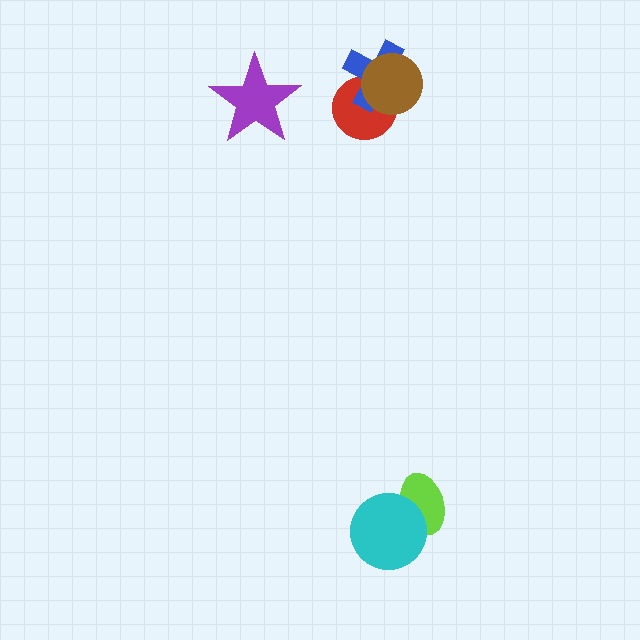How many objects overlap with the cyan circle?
1 object overlaps with the cyan circle.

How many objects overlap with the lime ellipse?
1 object overlaps with the lime ellipse.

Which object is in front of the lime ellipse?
The cyan circle is in front of the lime ellipse.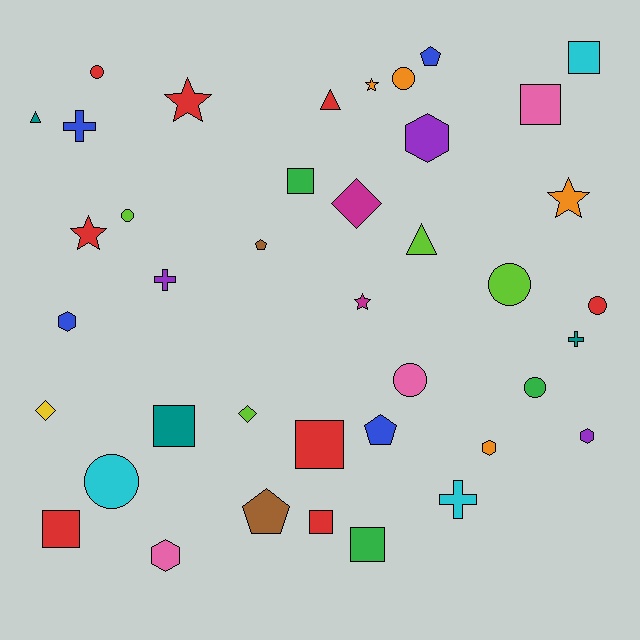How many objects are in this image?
There are 40 objects.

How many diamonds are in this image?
There are 3 diamonds.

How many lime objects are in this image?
There are 4 lime objects.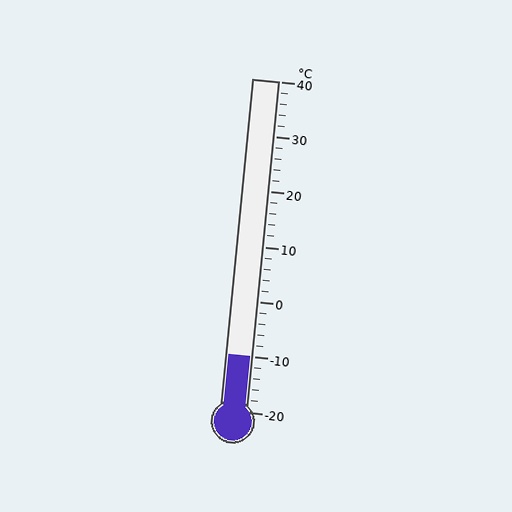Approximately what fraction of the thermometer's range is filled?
The thermometer is filled to approximately 15% of its range.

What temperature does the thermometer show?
The thermometer shows approximately -10°C.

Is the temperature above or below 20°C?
The temperature is below 20°C.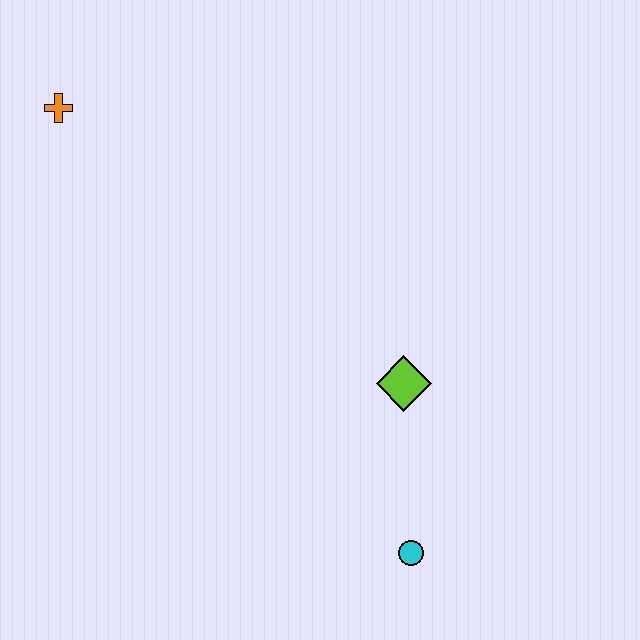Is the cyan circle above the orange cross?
No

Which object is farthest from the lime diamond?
The orange cross is farthest from the lime diamond.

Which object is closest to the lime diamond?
The cyan circle is closest to the lime diamond.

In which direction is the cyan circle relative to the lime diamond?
The cyan circle is below the lime diamond.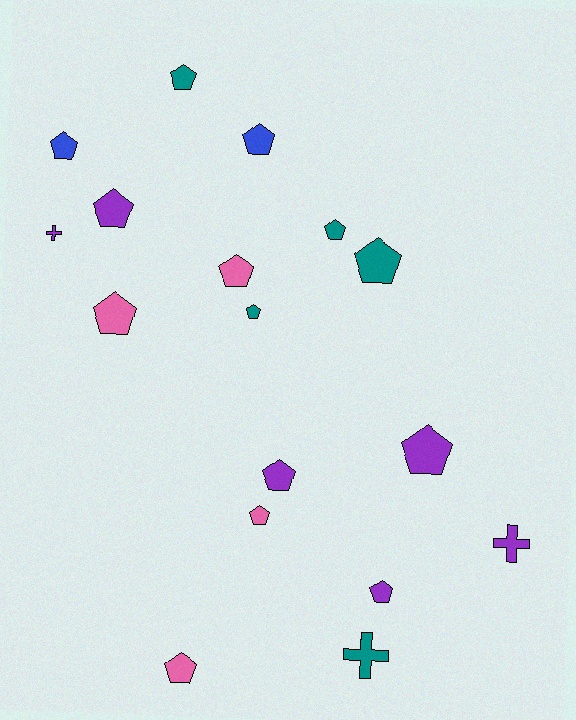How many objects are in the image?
There are 17 objects.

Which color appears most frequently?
Purple, with 6 objects.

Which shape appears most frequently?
Pentagon, with 14 objects.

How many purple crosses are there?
There are 2 purple crosses.